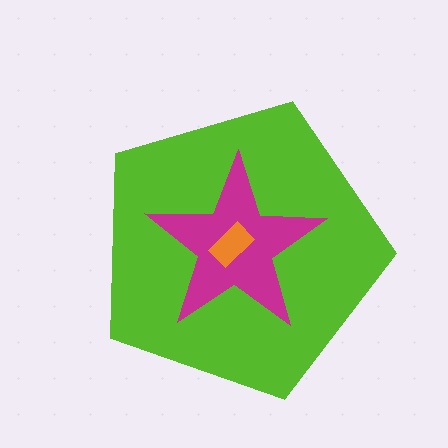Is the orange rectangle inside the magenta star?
Yes.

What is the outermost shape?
The lime pentagon.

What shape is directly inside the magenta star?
The orange rectangle.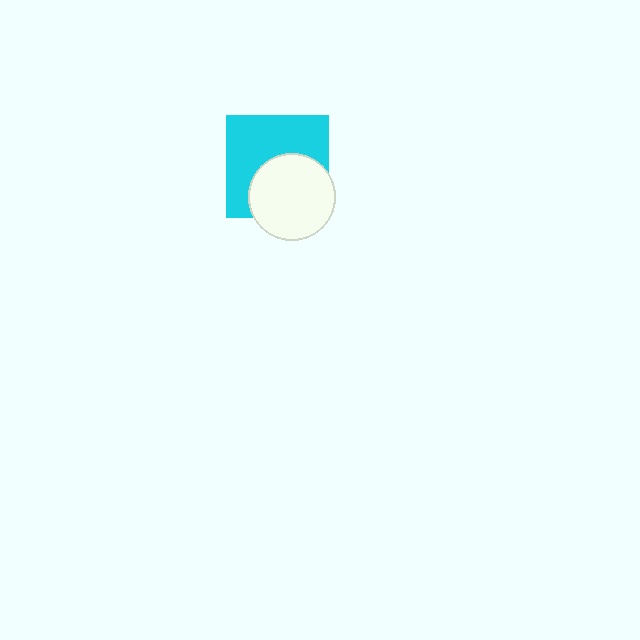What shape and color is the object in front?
The object in front is a white circle.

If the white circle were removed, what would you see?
You would see the complete cyan square.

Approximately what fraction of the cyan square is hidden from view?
Roughly 43% of the cyan square is hidden behind the white circle.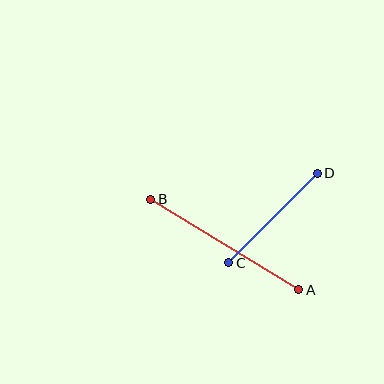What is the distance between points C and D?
The distance is approximately 126 pixels.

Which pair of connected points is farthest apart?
Points A and B are farthest apart.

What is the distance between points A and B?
The distance is approximately 173 pixels.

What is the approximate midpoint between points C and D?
The midpoint is at approximately (273, 218) pixels.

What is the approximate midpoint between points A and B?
The midpoint is at approximately (225, 245) pixels.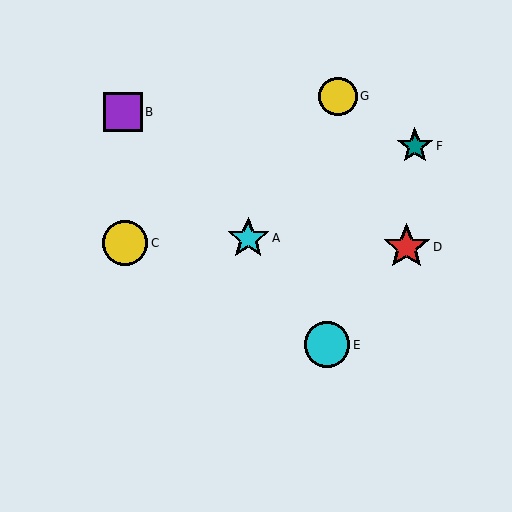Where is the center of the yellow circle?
The center of the yellow circle is at (125, 243).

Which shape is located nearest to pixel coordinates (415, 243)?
The red star (labeled D) at (407, 247) is nearest to that location.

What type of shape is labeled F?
Shape F is a teal star.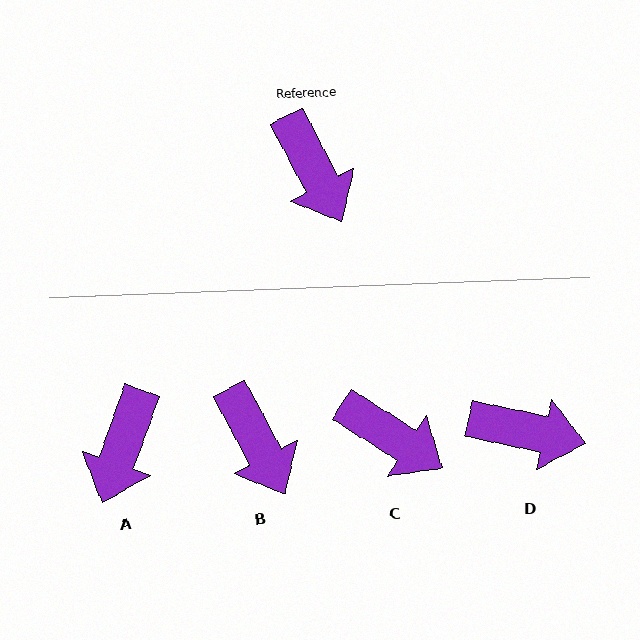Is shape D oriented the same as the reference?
No, it is off by about 50 degrees.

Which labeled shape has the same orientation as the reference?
B.